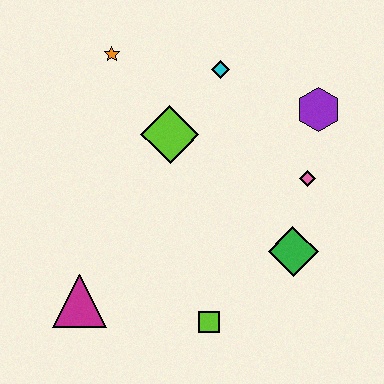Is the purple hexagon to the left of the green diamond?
No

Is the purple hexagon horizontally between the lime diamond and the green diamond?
No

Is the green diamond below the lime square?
No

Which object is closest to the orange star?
The lime diamond is closest to the orange star.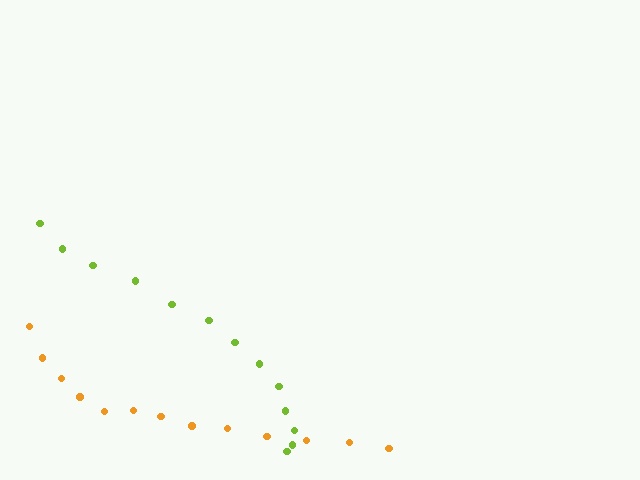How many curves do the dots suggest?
There are 2 distinct paths.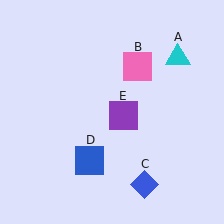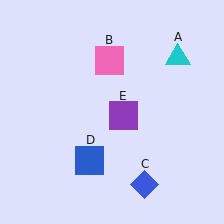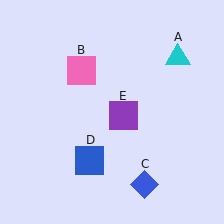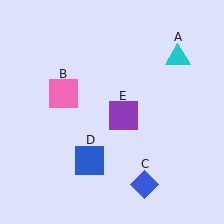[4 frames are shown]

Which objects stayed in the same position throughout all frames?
Cyan triangle (object A) and blue diamond (object C) and blue square (object D) and purple square (object E) remained stationary.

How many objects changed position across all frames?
1 object changed position: pink square (object B).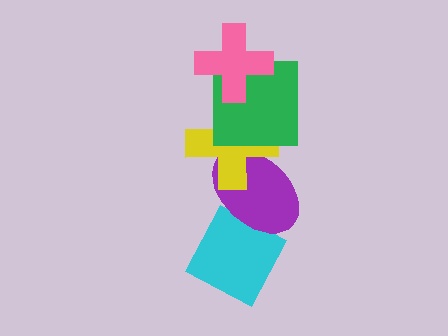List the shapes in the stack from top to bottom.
From top to bottom: the pink cross, the green square, the yellow cross, the purple ellipse, the cyan diamond.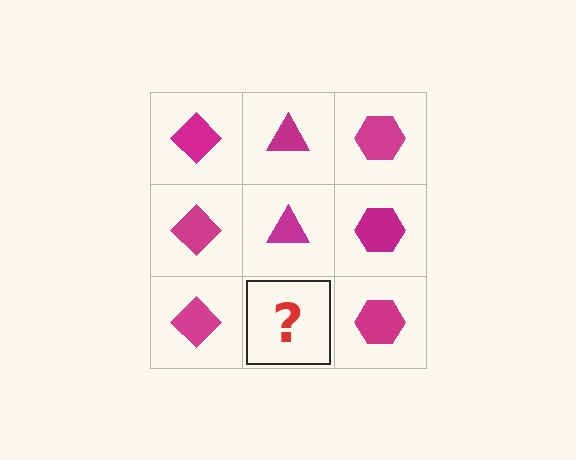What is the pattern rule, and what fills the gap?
The rule is that each column has a consistent shape. The gap should be filled with a magenta triangle.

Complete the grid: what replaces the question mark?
The question mark should be replaced with a magenta triangle.